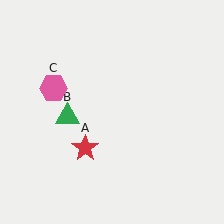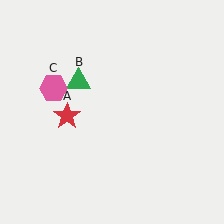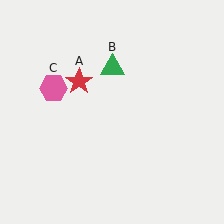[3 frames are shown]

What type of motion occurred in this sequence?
The red star (object A), green triangle (object B) rotated clockwise around the center of the scene.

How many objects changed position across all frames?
2 objects changed position: red star (object A), green triangle (object B).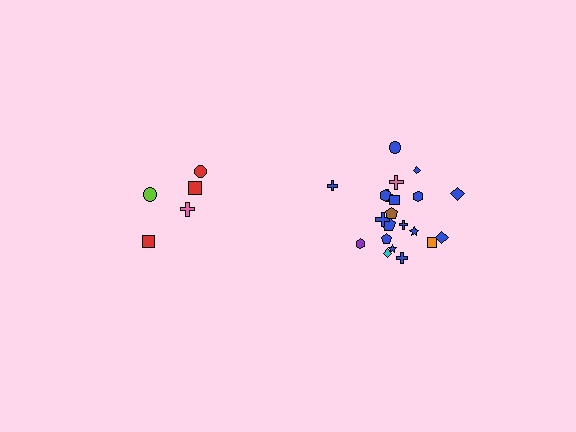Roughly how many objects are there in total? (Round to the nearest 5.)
Roughly 25 objects in total.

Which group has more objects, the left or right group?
The right group.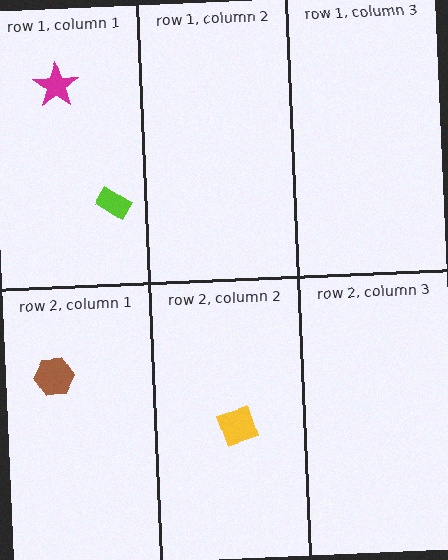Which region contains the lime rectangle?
The row 1, column 1 region.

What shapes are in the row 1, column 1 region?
The lime rectangle, the magenta star.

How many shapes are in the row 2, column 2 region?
1.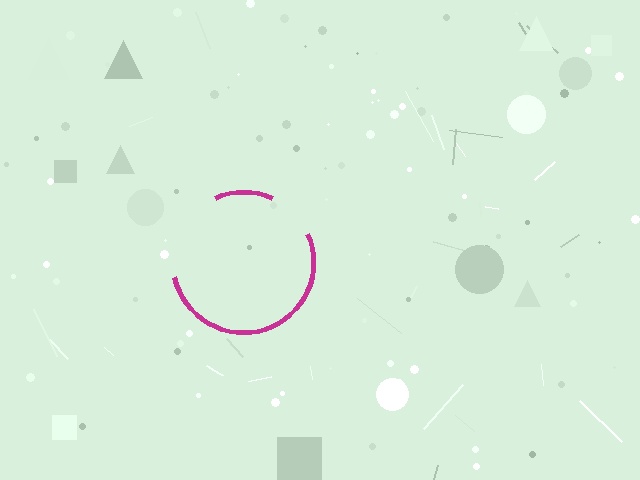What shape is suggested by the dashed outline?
The dashed outline suggests a circle.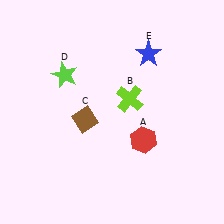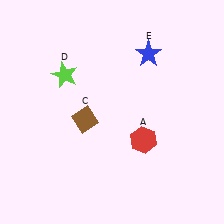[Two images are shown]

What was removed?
The lime cross (B) was removed in Image 2.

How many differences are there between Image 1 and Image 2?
There is 1 difference between the two images.